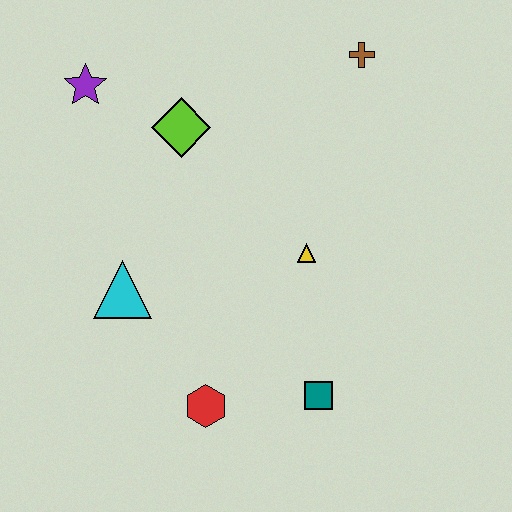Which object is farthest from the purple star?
The teal square is farthest from the purple star.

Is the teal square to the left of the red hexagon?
No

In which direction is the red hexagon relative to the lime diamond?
The red hexagon is below the lime diamond.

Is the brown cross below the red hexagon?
No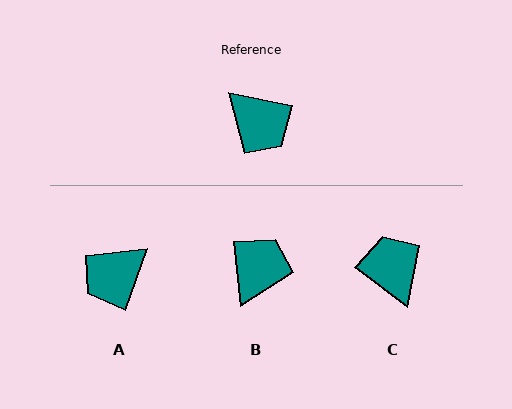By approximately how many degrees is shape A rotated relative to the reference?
Approximately 98 degrees clockwise.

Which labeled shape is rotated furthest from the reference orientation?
C, about 155 degrees away.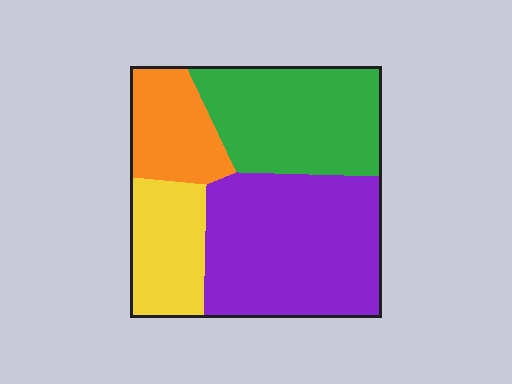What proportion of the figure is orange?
Orange takes up less than a quarter of the figure.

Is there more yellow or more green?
Green.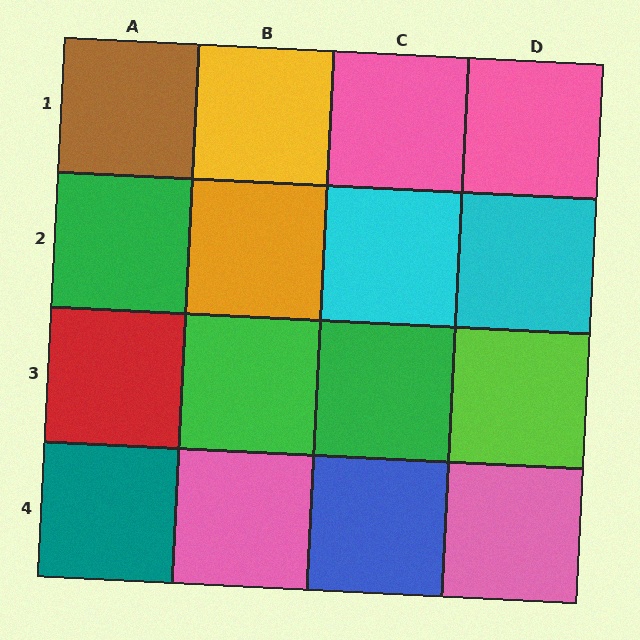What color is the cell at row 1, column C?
Pink.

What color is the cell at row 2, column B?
Orange.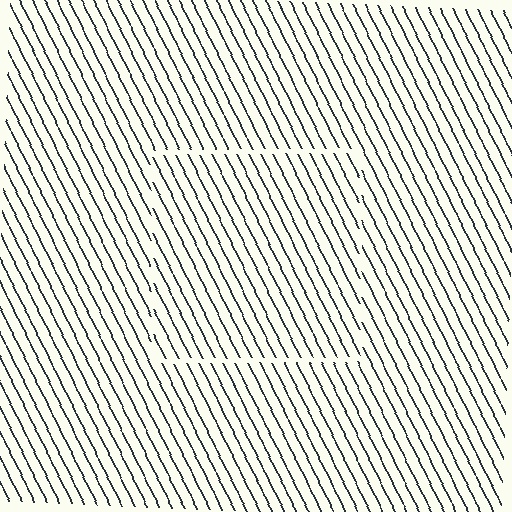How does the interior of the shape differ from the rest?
The interior of the shape contains the same grating, shifted by half a period — the contour is defined by the phase discontinuity where line-ends from the inner and outer gratings abut.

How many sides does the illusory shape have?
4 sides — the line-ends trace a square.